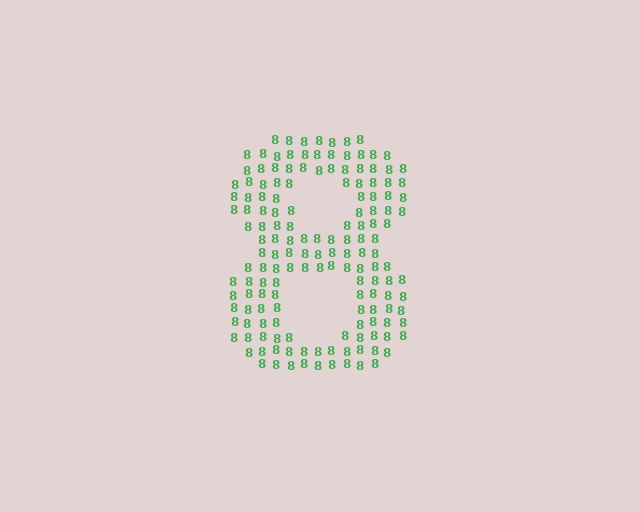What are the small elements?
The small elements are digit 8's.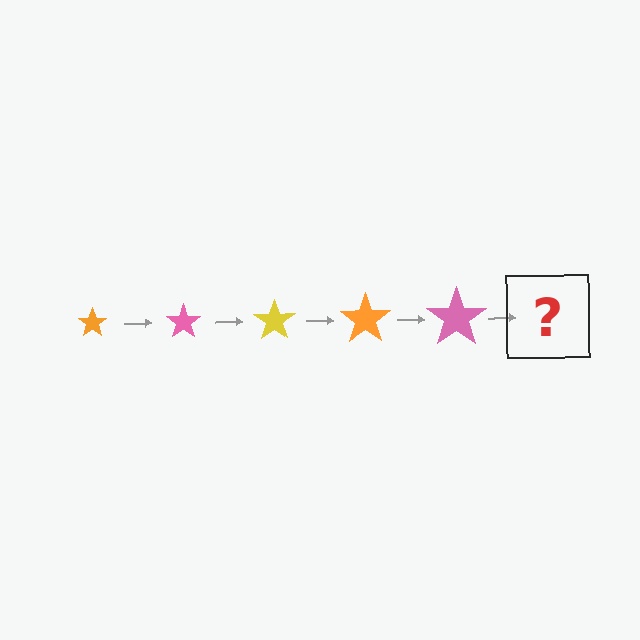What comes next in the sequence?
The next element should be a yellow star, larger than the previous one.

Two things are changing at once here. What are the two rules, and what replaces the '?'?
The two rules are that the star grows larger each step and the color cycles through orange, pink, and yellow. The '?' should be a yellow star, larger than the previous one.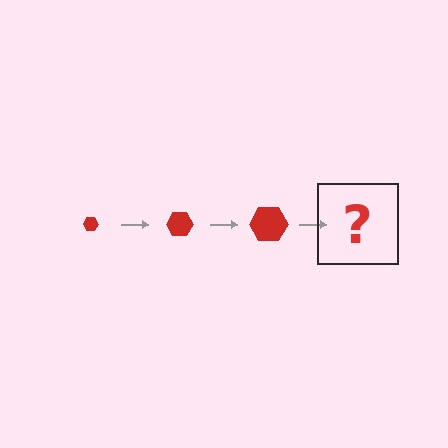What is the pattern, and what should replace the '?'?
The pattern is that the hexagon gets progressively larger each step. The '?' should be a red hexagon, larger than the previous one.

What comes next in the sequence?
The next element should be a red hexagon, larger than the previous one.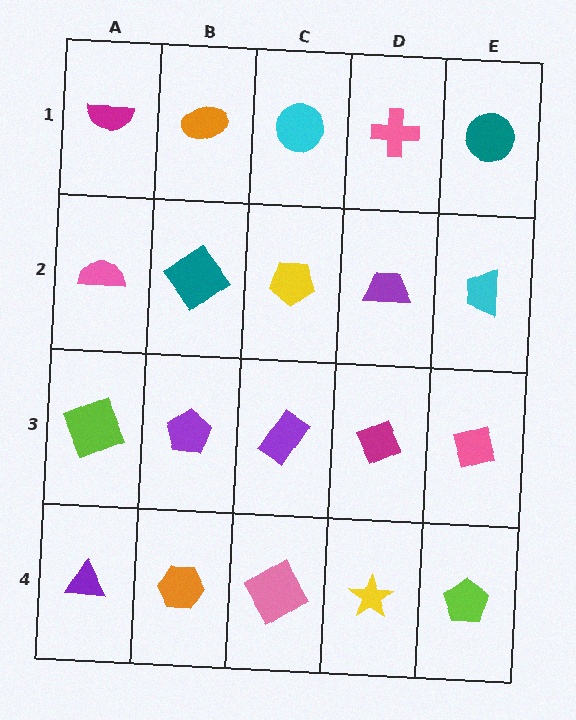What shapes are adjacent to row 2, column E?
A teal circle (row 1, column E), a pink diamond (row 3, column E), a purple trapezoid (row 2, column D).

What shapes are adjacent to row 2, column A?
A magenta semicircle (row 1, column A), a lime square (row 3, column A), a teal diamond (row 2, column B).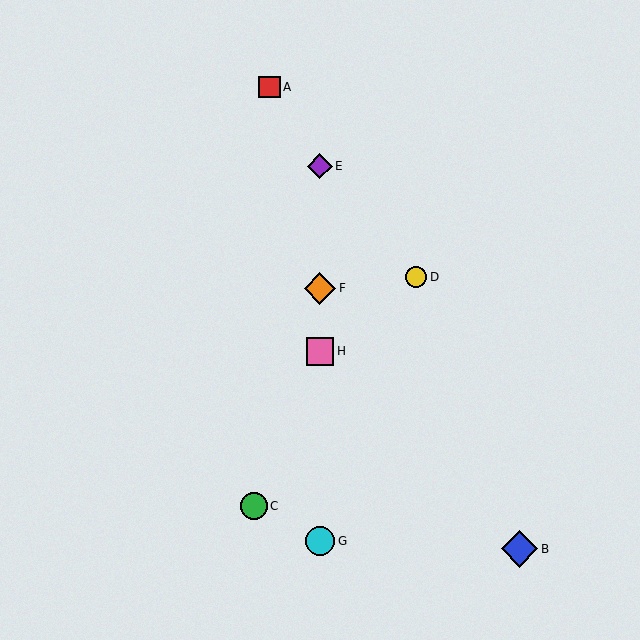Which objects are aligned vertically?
Objects E, F, G, H are aligned vertically.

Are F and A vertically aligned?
No, F is at x≈320 and A is at x≈270.